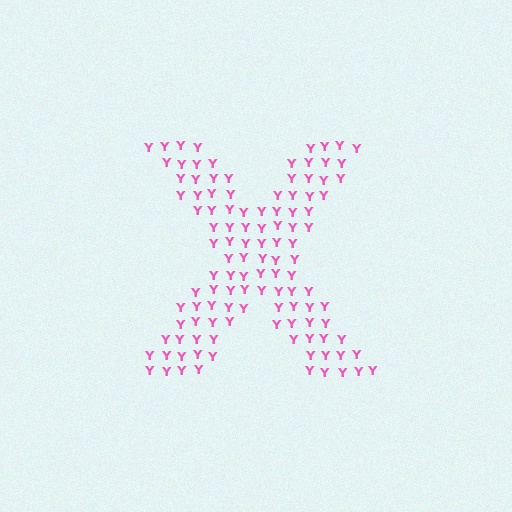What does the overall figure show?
The overall figure shows the letter X.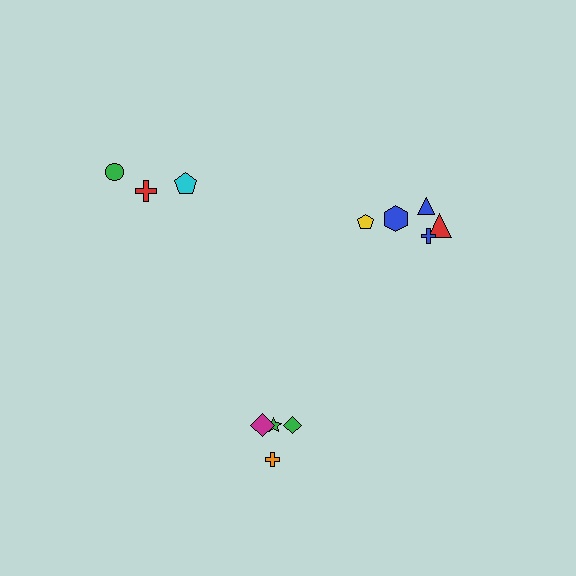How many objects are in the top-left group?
There are 3 objects.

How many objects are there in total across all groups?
There are 12 objects.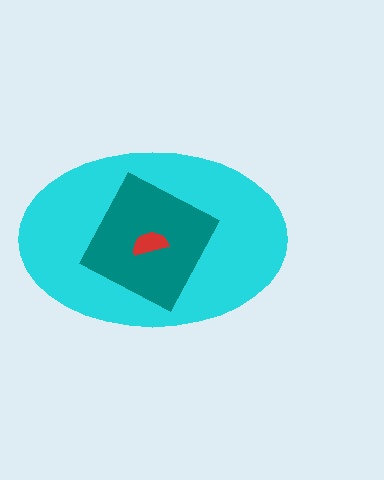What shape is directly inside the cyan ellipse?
The teal diamond.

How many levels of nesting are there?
3.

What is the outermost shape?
The cyan ellipse.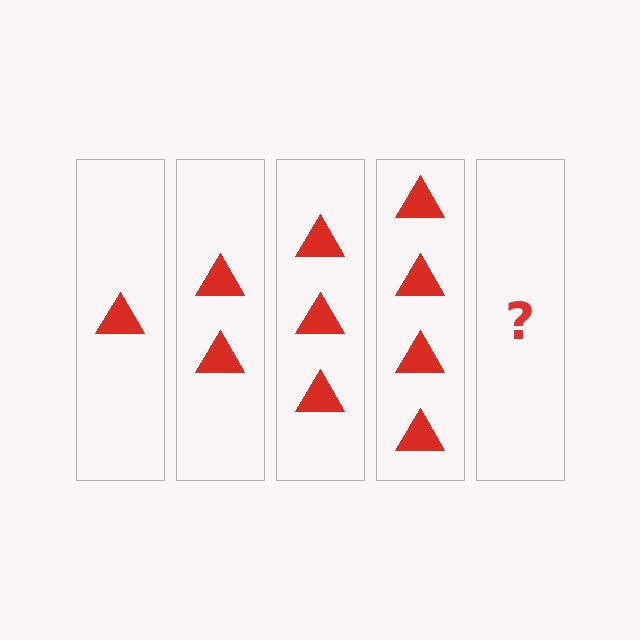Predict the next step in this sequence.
The next step is 5 triangles.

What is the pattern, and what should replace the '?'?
The pattern is that each step adds one more triangle. The '?' should be 5 triangles.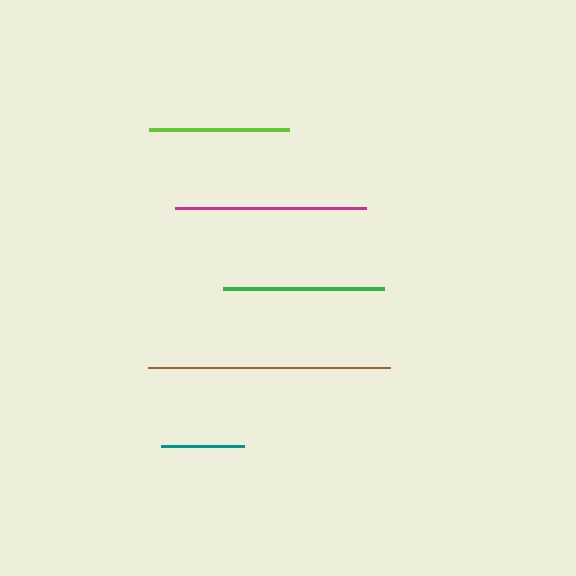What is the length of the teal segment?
The teal segment is approximately 83 pixels long.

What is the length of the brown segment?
The brown segment is approximately 242 pixels long.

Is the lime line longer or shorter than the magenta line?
The magenta line is longer than the lime line.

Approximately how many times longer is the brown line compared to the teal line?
The brown line is approximately 2.9 times the length of the teal line.